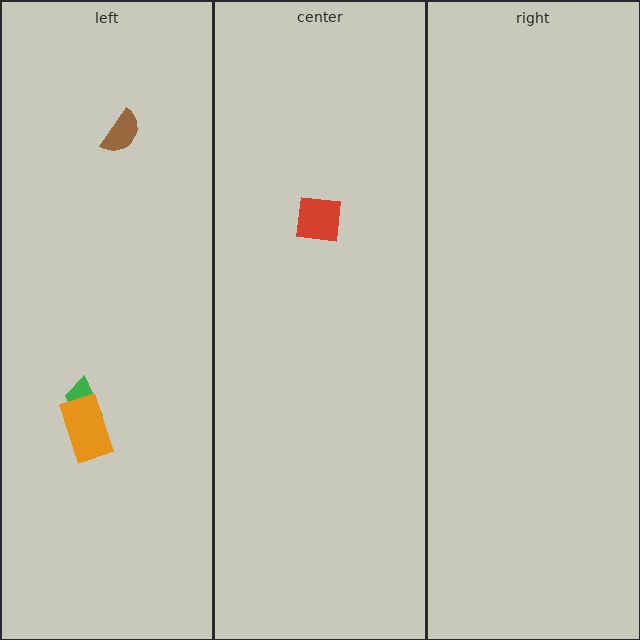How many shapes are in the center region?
1.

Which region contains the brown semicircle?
The left region.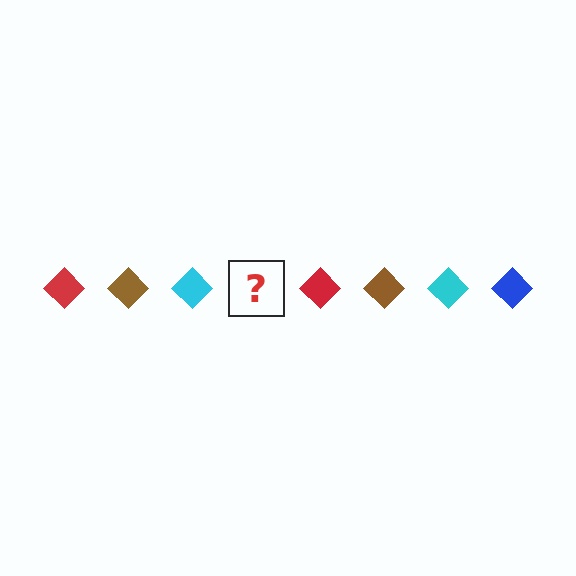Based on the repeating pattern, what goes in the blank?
The blank should be a blue diamond.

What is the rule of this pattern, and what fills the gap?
The rule is that the pattern cycles through red, brown, cyan, blue diamonds. The gap should be filled with a blue diamond.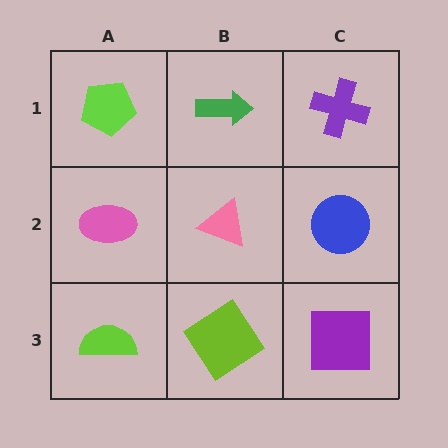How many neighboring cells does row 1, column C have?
2.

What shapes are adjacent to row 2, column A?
A lime pentagon (row 1, column A), a lime semicircle (row 3, column A), a pink triangle (row 2, column B).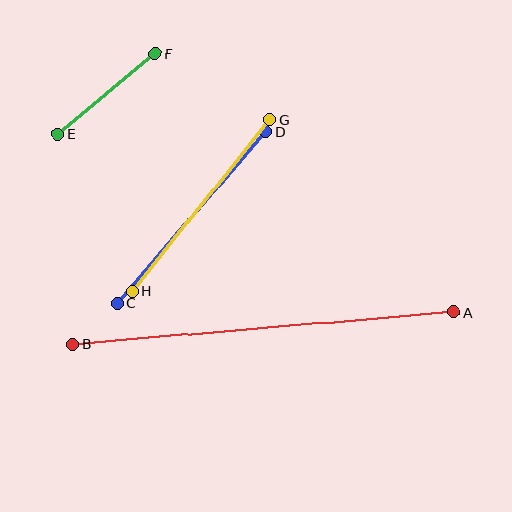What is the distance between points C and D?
The distance is approximately 227 pixels.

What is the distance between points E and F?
The distance is approximately 126 pixels.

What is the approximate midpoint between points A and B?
The midpoint is at approximately (263, 328) pixels.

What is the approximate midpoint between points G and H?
The midpoint is at approximately (201, 206) pixels.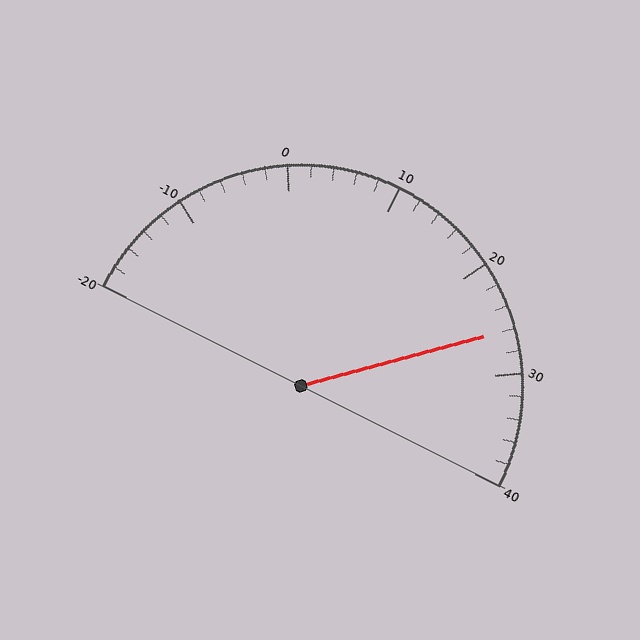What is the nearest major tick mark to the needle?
The nearest major tick mark is 30.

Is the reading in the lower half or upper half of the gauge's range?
The reading is in the upper half of the range (-20 to 40).